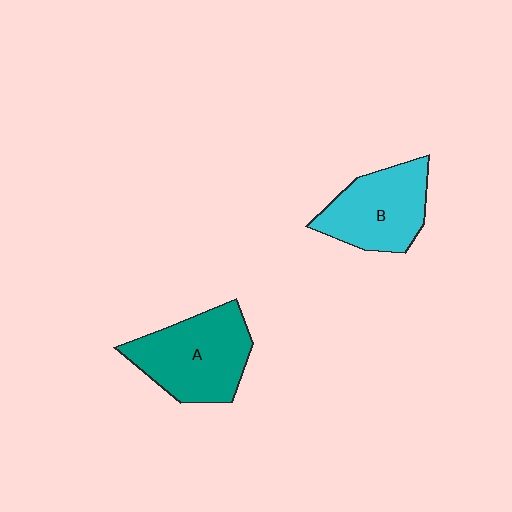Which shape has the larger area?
Shape A (teal).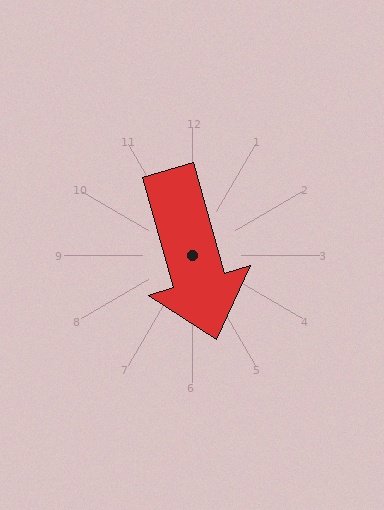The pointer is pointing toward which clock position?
Roughly 5 o'clock.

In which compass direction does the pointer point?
South.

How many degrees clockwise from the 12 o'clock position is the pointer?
Approximately 164 degrees.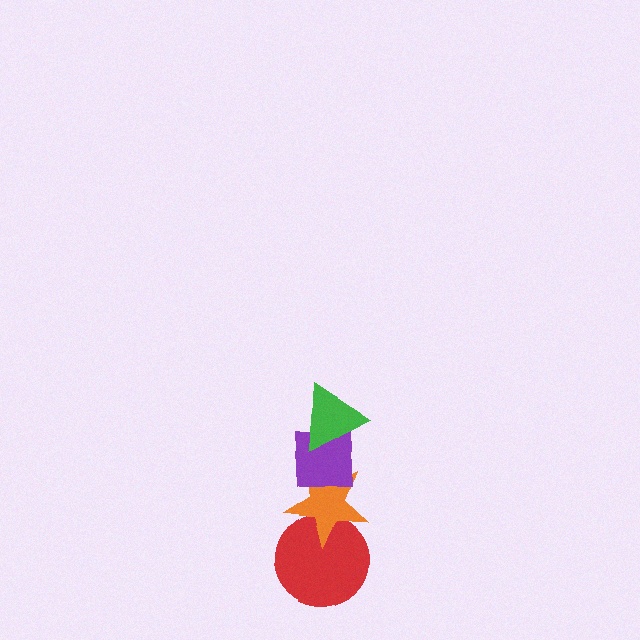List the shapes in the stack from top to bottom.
From top to bottom: the green triangle, the purple square, the orange star, the red circle.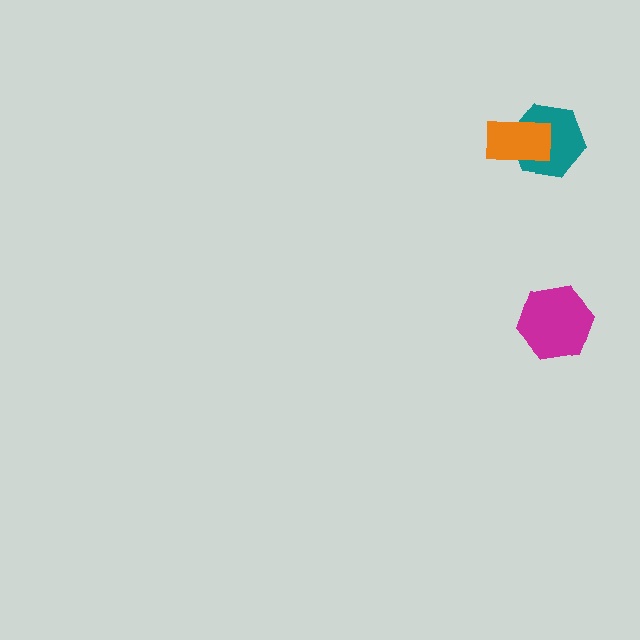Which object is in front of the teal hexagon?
The orange rectangle is in front of the teal hexagon.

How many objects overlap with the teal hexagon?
1 object overlaps with the teal hexagon.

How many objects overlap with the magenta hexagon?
0 objects overlap with the magenta hexagon.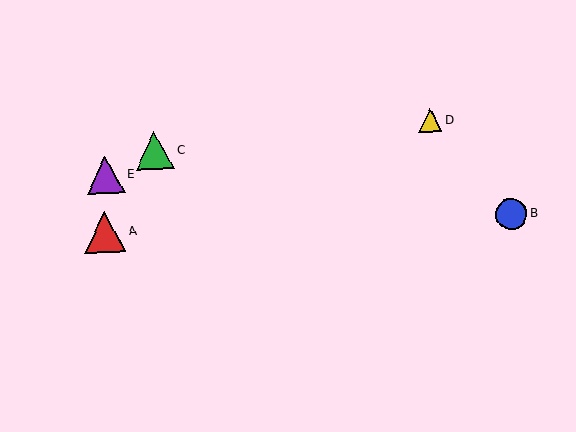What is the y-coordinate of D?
Object D is at y≈120.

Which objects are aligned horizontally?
Objects A, B are aligned horizontally.